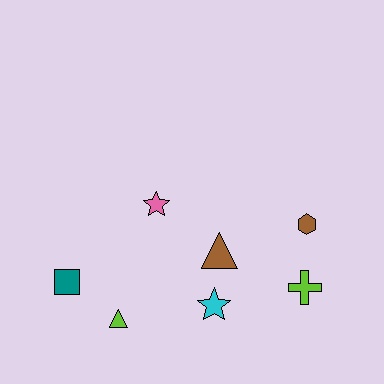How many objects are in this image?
There are 7 objects.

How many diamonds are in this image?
There are no diamonds.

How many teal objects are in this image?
There is 1 teal object.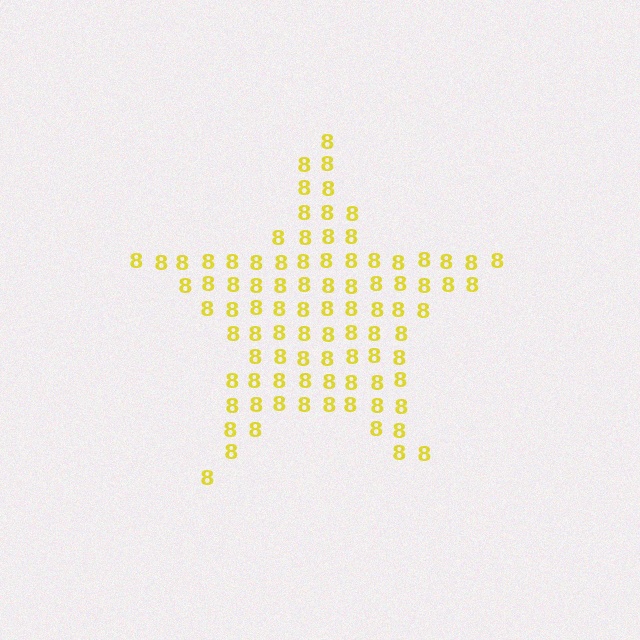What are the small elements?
The small elements are digit 8's.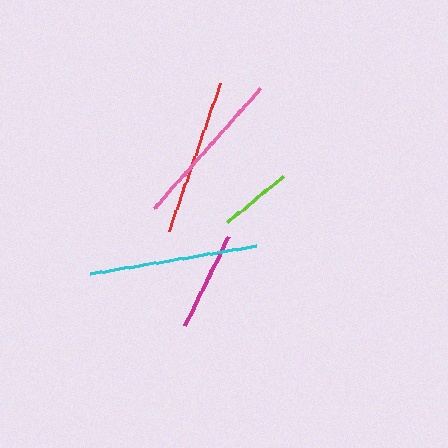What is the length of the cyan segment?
The cyan segment is approximately 169 pixels long.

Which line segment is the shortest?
The lime line is the shortest at approximately 72 pixels.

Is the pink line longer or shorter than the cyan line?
The cyan line is longer than the pink line.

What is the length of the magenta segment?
The magenta segment is approximately 98 pixels long.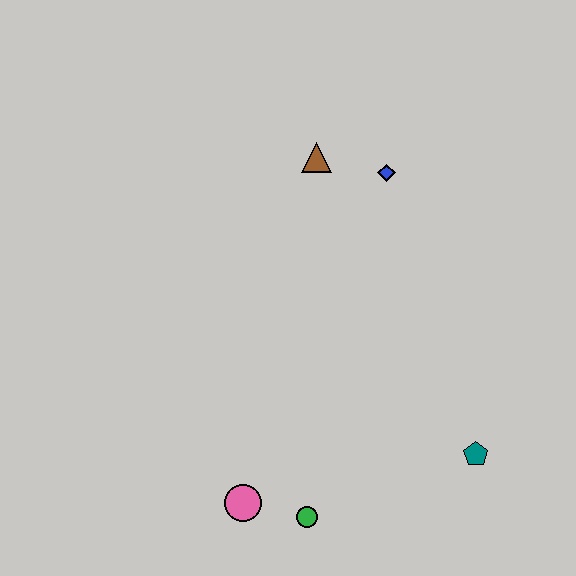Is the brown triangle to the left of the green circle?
No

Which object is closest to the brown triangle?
The blue diamond is closest to the brown triangle.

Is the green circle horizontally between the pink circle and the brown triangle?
Yes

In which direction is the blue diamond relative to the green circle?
The blue diamond is above the green circle.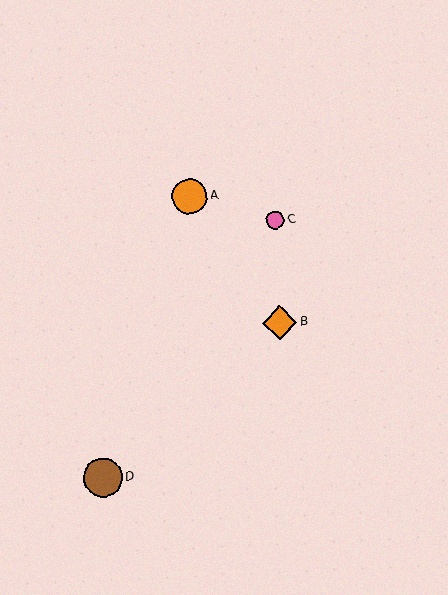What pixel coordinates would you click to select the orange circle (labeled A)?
Click at (190, 196) to select the orange circle A.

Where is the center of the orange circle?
The center of the orange circle is at (190, 196).